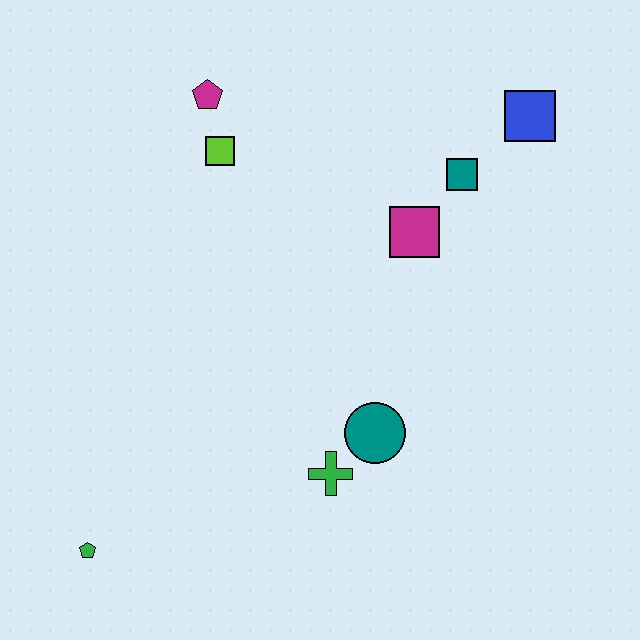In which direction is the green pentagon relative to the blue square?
The green pentagon is to the left of the blue square.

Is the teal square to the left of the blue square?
Yes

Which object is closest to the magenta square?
The teal square is closest to the magenta square.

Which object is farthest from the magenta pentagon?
The green pentagon is farthest from the magenta pentagon.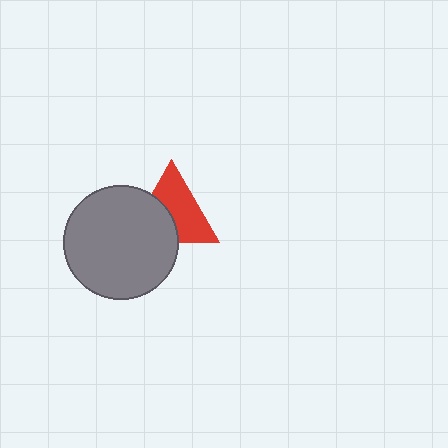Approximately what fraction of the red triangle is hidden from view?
Roughly 40% of the red triangle is hidden behind the gray circle.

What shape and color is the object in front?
The object in front is a gray circle.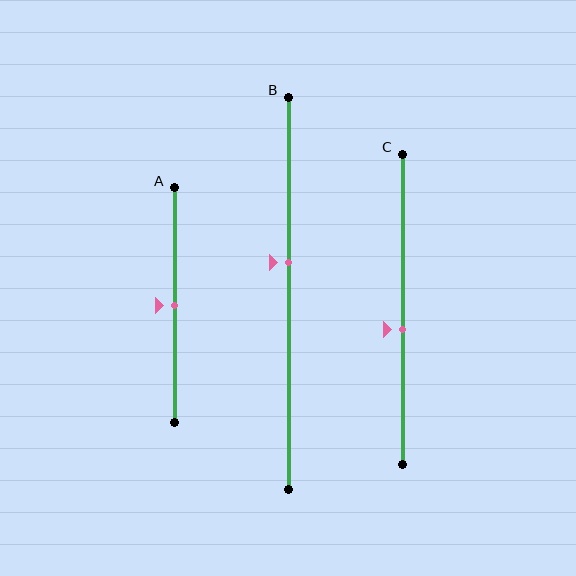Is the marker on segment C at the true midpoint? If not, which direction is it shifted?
No, the marker on segment C is shifted downward by about 7% of the segment length.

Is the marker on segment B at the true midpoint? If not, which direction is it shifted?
No, the marker on segment B is shifted upward by about 8% of the segment length.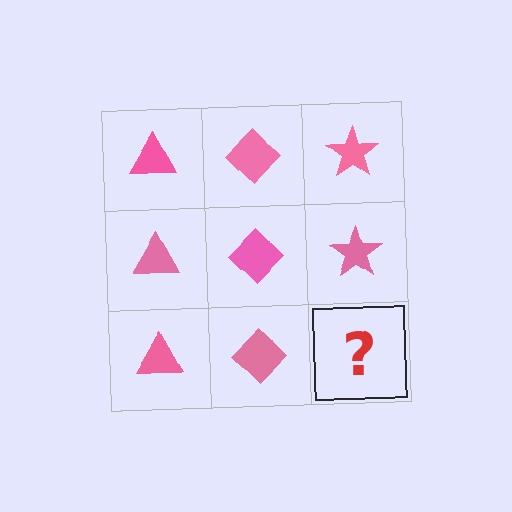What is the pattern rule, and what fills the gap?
The rule is that each column has a consistent shape. The gap should be filled with a pink star.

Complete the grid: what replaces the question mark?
The question mark should be replaced with a pink star.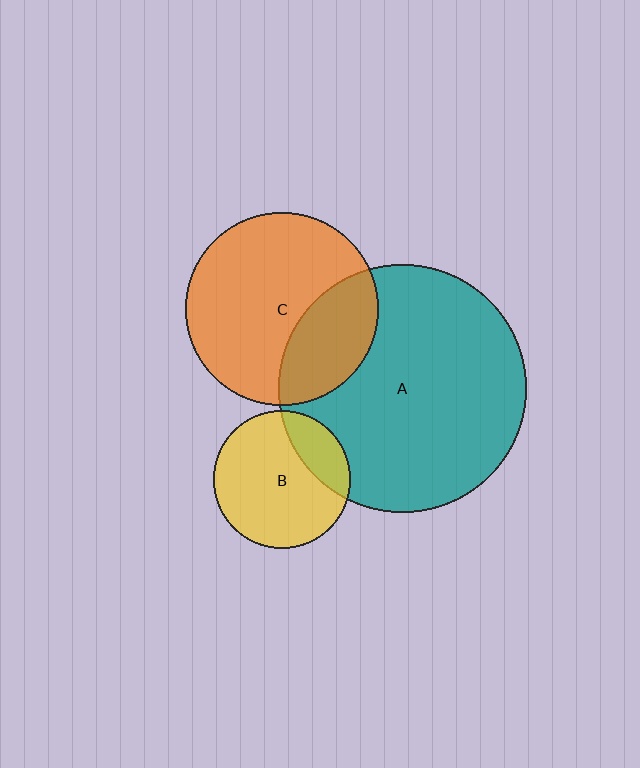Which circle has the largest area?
Circle A (teal).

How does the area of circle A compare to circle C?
Approximately 1.7 times.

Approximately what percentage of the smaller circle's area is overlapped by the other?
Approximately 30%.